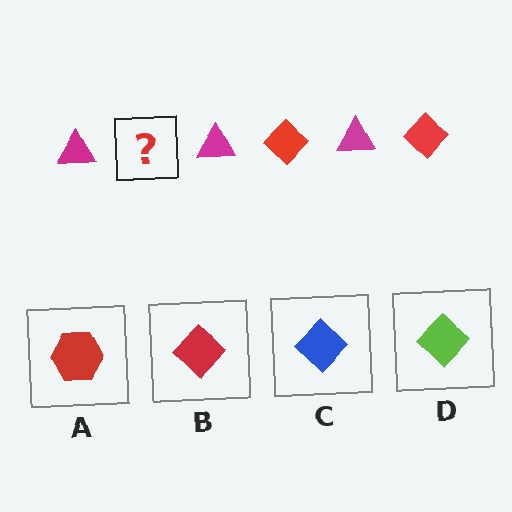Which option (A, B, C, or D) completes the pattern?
B.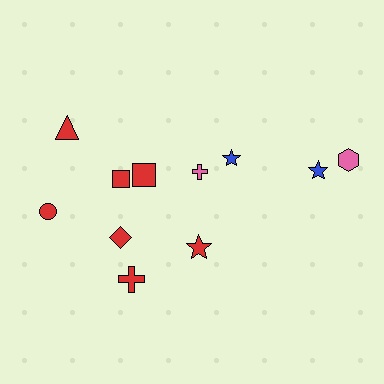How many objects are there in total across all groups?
There are 11 objects.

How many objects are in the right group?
There are 4 objects.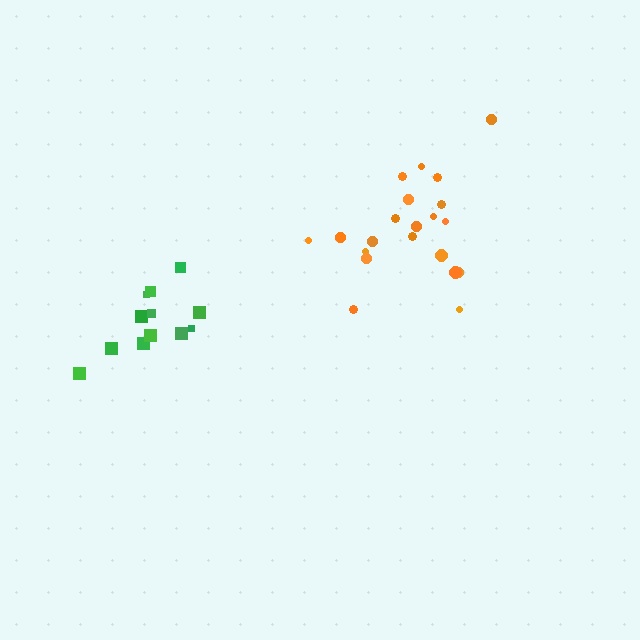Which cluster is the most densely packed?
Green.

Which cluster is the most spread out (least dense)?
Orange.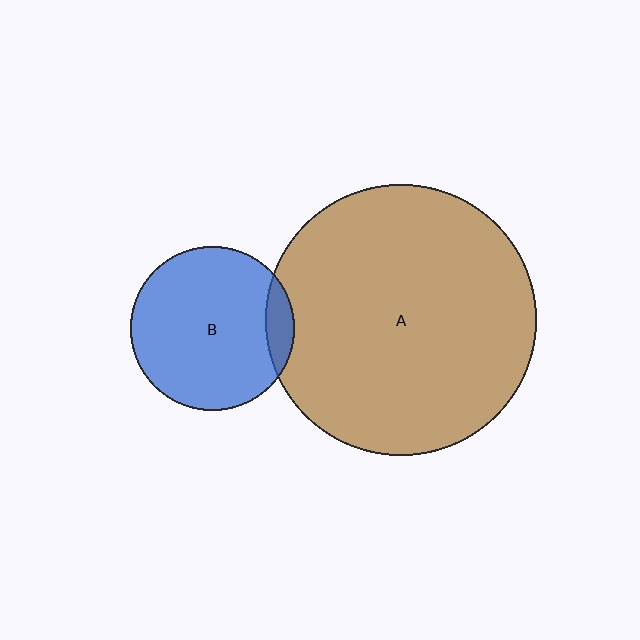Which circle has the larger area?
Circle A (brown).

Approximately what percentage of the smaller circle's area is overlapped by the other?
Approximately 10%.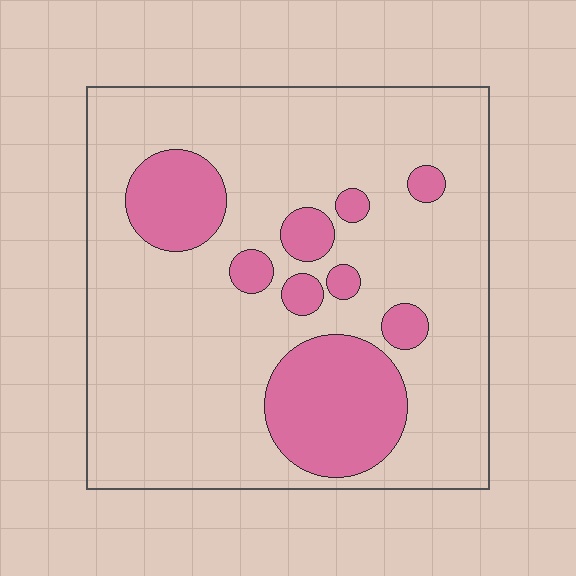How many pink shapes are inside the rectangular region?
9.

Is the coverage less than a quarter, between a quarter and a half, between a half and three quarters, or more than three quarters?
Less than a quarter.